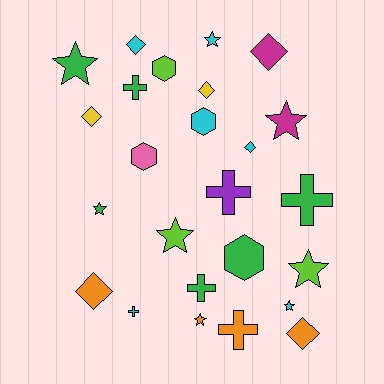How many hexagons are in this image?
There are 4 hexagons.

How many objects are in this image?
There are 25 objects.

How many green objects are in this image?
There are 6 green objects.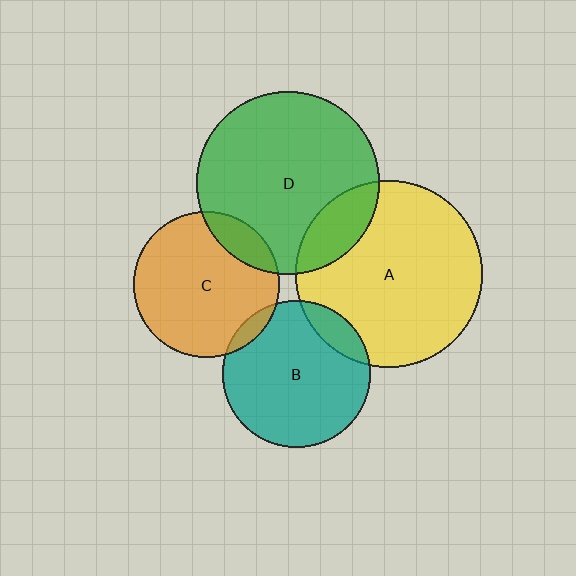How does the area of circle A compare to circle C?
Approximately 1.6 times.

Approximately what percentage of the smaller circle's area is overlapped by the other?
Approximately 15%.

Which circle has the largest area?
Circle A (yellow).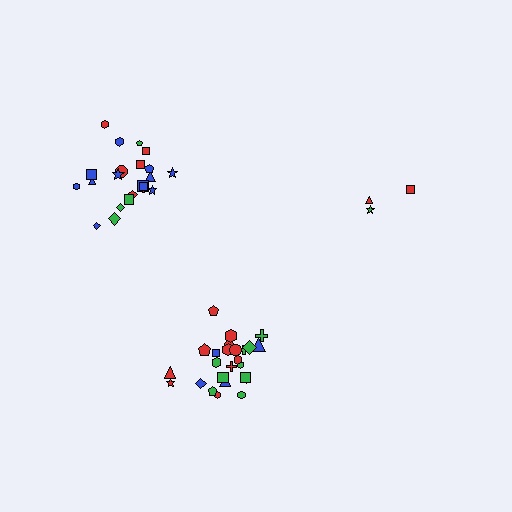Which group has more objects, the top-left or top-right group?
The top-left group.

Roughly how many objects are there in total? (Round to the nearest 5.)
Roughly 50 objects in total.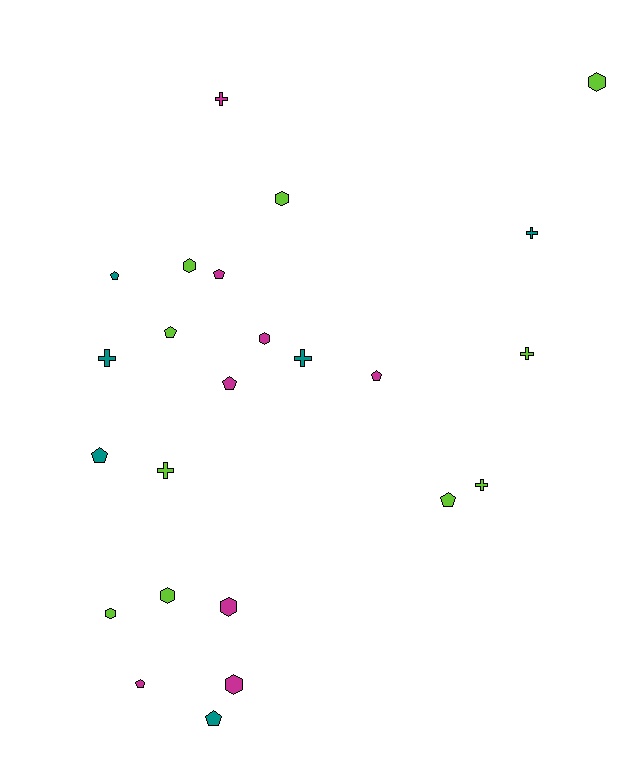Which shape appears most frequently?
Pentagon, with 9 objects.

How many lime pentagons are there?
There are 2 lime pentagons.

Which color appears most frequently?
Lime, with 10 objects.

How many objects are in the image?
There are 24 objects.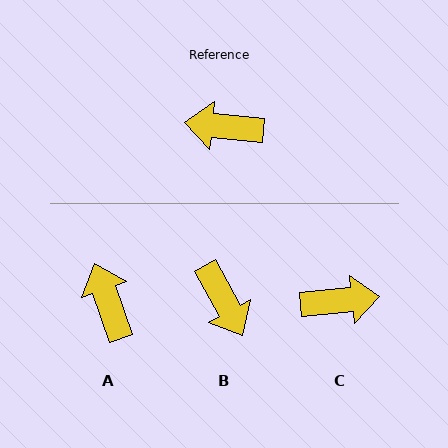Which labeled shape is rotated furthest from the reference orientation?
C, about 169 degrees away.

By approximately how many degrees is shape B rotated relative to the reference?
Approximately 124 degrees counter-clockwise.